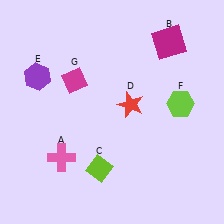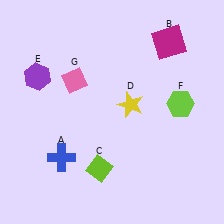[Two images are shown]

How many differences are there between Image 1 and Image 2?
There are 3 differences between the two images.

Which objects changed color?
A changed from pink to blue. D changed from red to yellow. G changed from magenta to pink.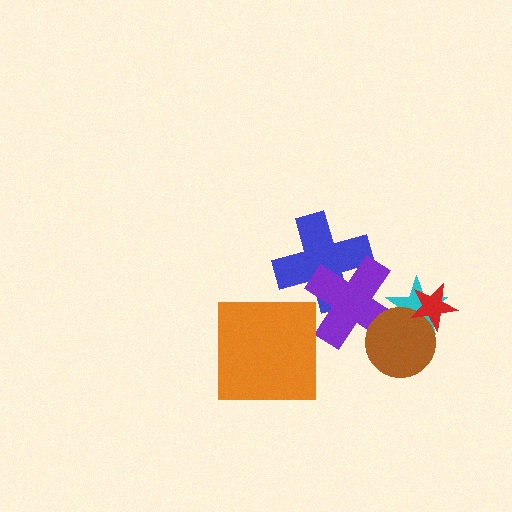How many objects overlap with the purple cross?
3 objects overlap with the purple cross.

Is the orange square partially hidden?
No, no other shape covers it.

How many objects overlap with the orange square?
0 objects overlap with the orange square.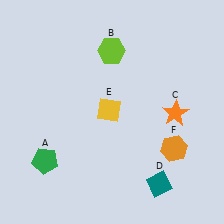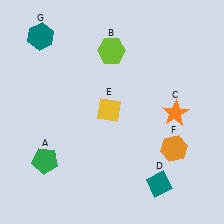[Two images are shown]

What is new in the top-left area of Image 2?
A teal hexagon (G) was added in the top-left area of Image 2.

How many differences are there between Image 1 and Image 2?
There is 1 difference between the two images.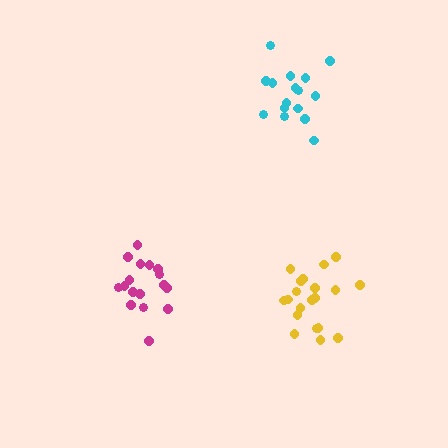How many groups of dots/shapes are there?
There are 3 groups.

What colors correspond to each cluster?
The clusters are colored: magenta, cyan, yellow.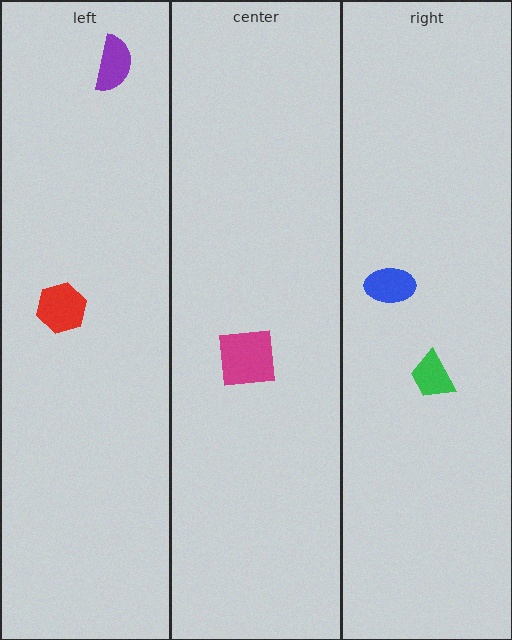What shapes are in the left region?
The purple semicircle, the red hexagon.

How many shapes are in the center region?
1.